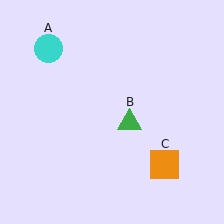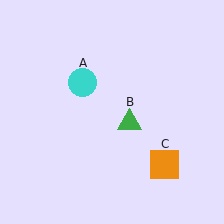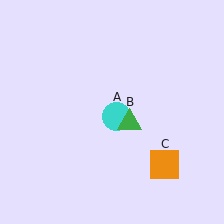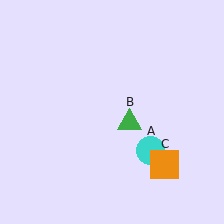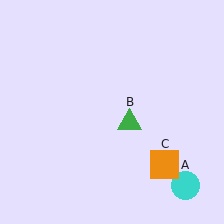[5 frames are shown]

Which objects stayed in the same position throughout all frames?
Green triangle (object B) and orange square (object C) remained stationary.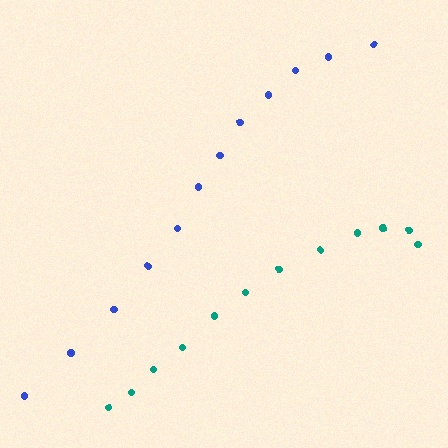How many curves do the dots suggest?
There are 2 distinct paths.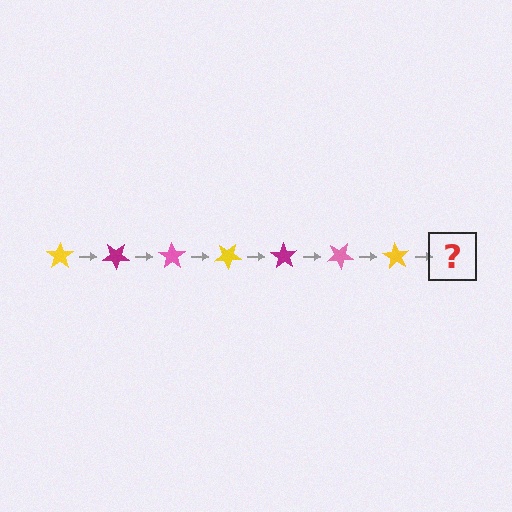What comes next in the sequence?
The next element should be a magenta star, rotated 245 degrees from the start.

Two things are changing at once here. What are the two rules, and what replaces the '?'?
The two rules are that it rotates 35 degrees each step and the color cycles through yellow, magenta, and pink. The '?' should be a magenta star, rotated 245 degrees from the start.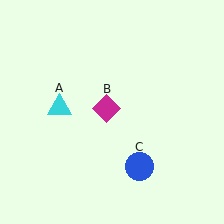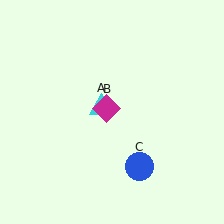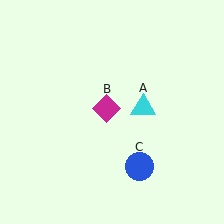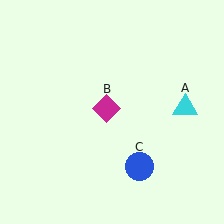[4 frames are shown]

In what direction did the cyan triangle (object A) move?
The cyan triangle (object A) moved right.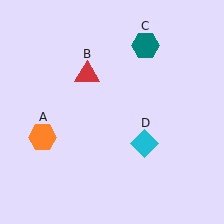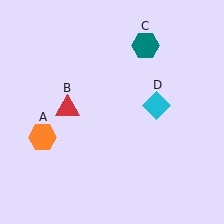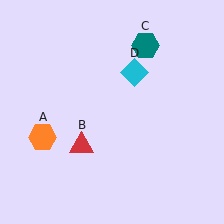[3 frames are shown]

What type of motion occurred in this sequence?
The red triangle (object B), cyan diamond (object D) rotated counterclockwise around the center of the scene.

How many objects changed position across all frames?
2 objects changed position: red triangle (object B), cyan diamond (object D).